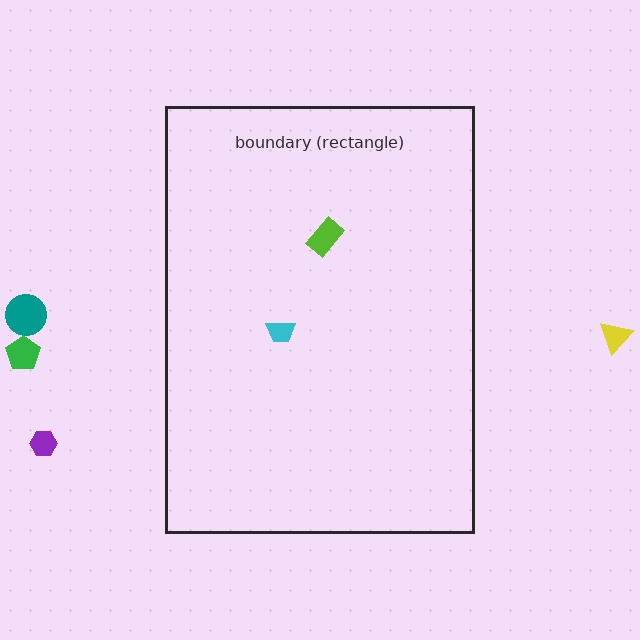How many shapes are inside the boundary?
2 inside, 4 outside.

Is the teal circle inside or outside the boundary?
Outside.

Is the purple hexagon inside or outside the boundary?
Outside.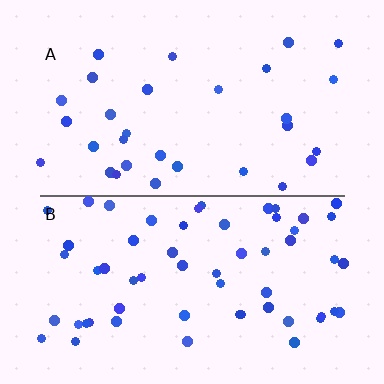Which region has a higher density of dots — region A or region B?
B (the bottom).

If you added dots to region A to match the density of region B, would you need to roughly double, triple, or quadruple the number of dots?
Approximately double.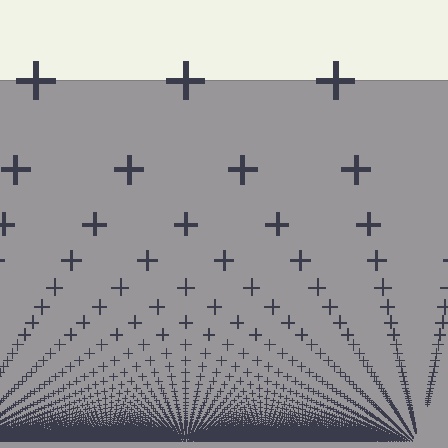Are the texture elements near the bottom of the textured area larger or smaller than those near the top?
Smaller. The gradient is inverted — elements near the bottom are smaller and denser.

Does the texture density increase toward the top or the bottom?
Density increases toward the bottom.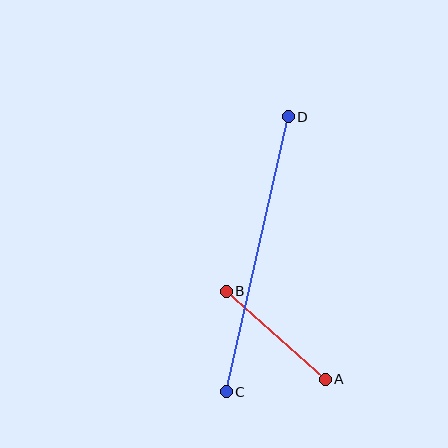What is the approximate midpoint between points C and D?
The midpoint is at approximately (257, 254) pixels.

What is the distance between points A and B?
The distance is approximately 133 pixels.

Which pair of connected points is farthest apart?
Points C and D are farthest apart.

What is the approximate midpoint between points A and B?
The midpoint is at approximately (276, 335) pixels.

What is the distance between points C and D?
The distance is approximately 282 pixels.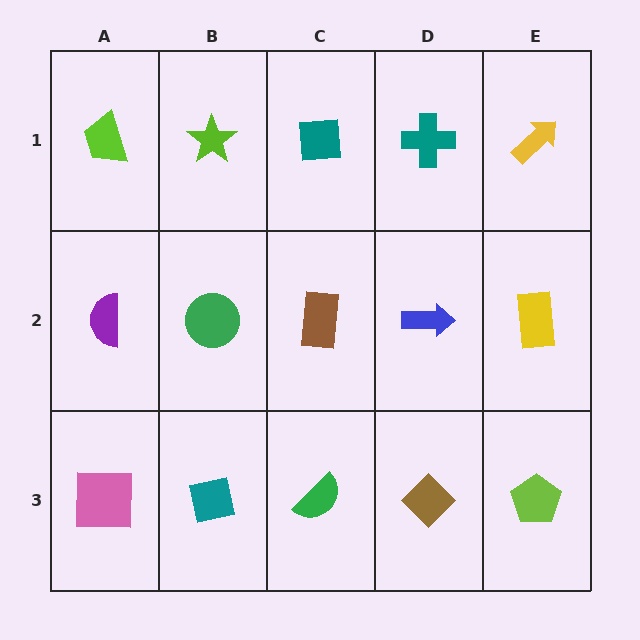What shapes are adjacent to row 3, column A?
A purple semicircle (row 2, column A), a teal square (row 3, column B).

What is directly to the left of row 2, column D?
A brown rectangle.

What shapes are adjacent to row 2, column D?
A teal cross (row 1, column D), a brown diamond (row 3, column D), a brown rectangle (row 2, column C), a yellow rectangle (row 2, column E).